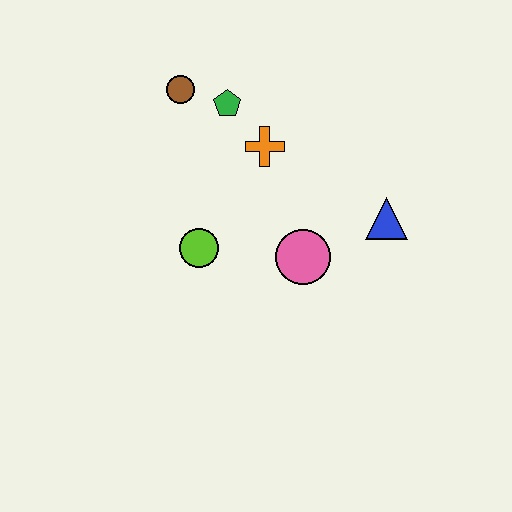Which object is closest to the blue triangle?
The pink circle is closest to the blue triangle.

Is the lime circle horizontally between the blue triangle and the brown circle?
Yes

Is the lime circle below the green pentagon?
Yes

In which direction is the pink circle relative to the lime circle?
The pink circle is to the right of the lime circle.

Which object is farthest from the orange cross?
The blue triangle is farthest from the orange cross.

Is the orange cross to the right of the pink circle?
No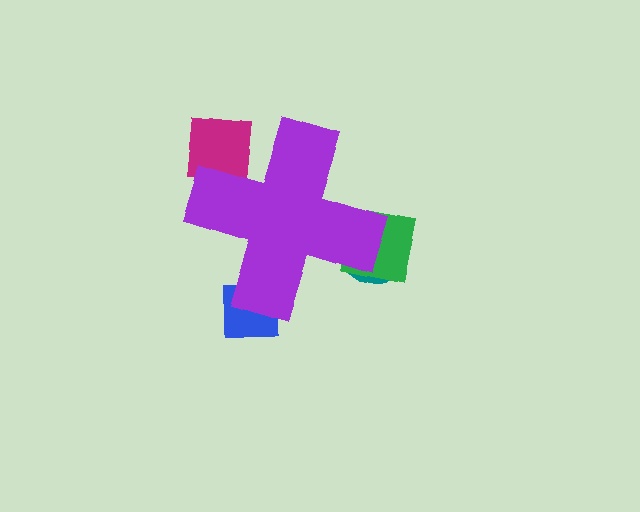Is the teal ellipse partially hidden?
Yes, the teal ellipse is partially hidden behind the purple cross.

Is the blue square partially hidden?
Yes, the blue square is partially hidden behind the purple cross.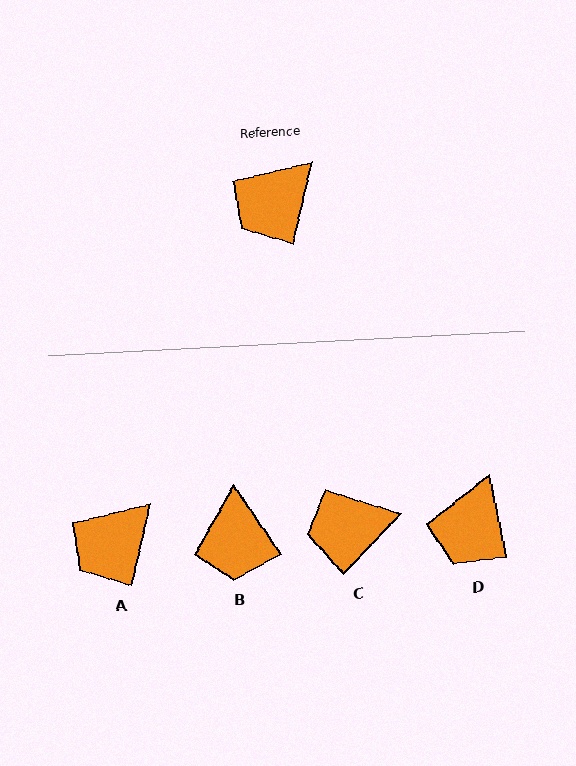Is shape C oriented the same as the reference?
No, it is off by about 31 degrees.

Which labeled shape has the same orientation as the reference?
A.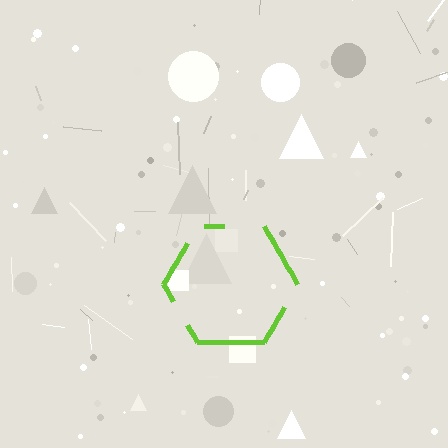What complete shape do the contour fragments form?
The contour fragments form a hexagon.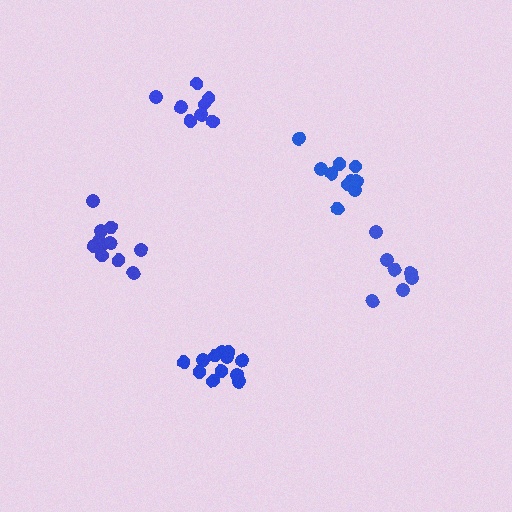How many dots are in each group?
Group 1: 10 dots, Group 2: 12 dots, Group 3: 8 dots, Group 4: 7 dots, Group 5: 12 dots (49 total).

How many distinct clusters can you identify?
There are 5 distinct clusters.